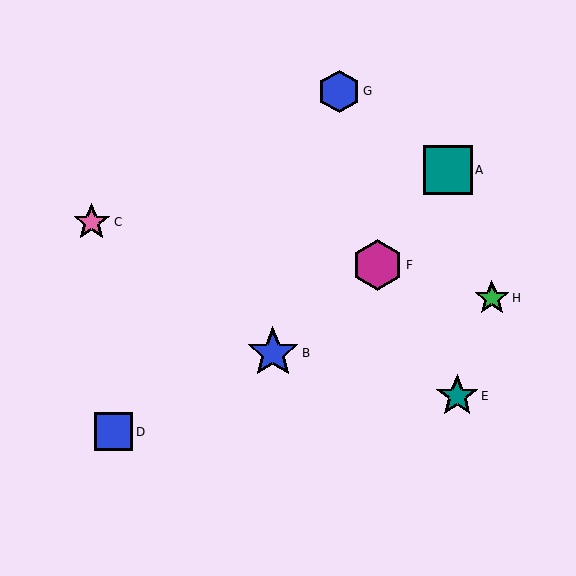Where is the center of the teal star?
The center of the teal star is at (457, 396).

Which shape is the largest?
The blue star (labeled B) is the largest.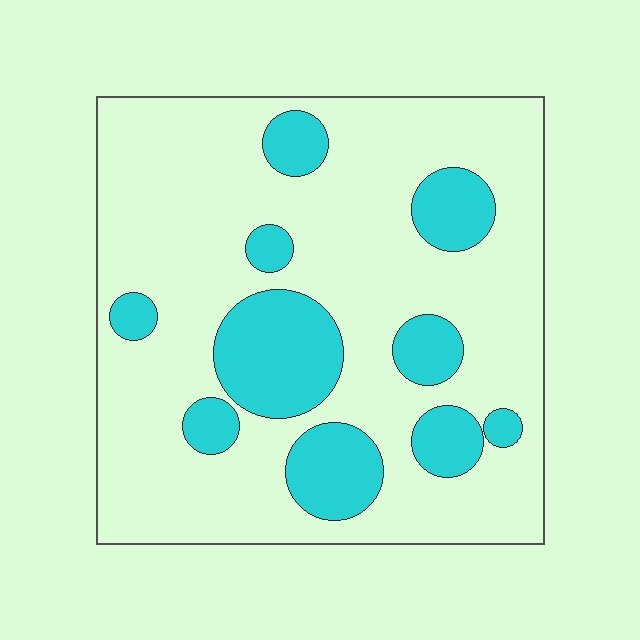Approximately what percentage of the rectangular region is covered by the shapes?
Approximately 25%.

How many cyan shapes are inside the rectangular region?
10.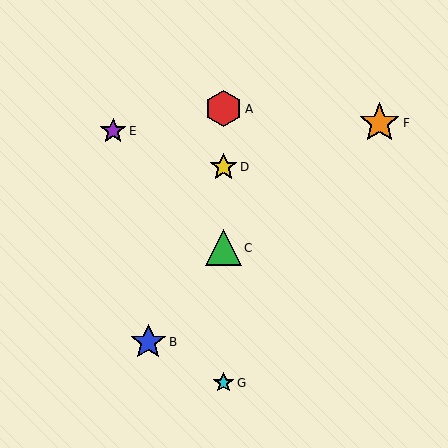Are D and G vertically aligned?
Yes, both are at x≈224.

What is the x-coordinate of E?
Object E is at x≈113.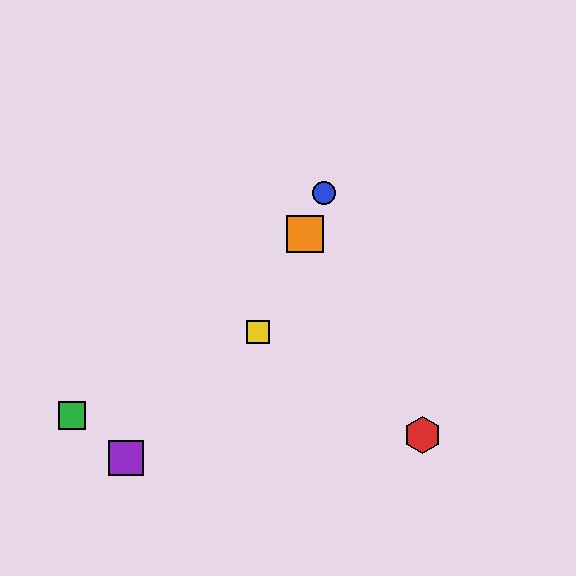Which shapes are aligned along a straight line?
The blue circle, the yellow square, the orange square are aligned along a straight line.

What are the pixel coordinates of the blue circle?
The blue circle is at (324, 193).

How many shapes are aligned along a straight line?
3 shapes (the blue circle, the yellow square, the orange square) are aligned along a straight line.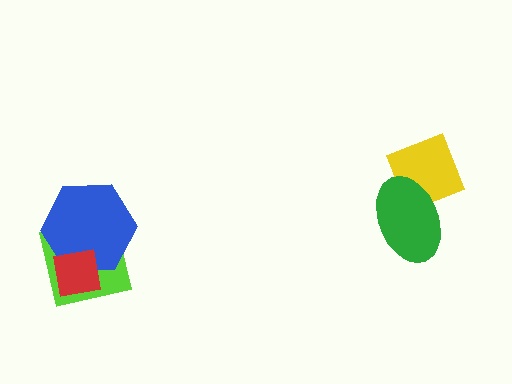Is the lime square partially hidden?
Yes, it is partially covered by another shape.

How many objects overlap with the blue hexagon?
2 objects overlap with the blue hexagon.